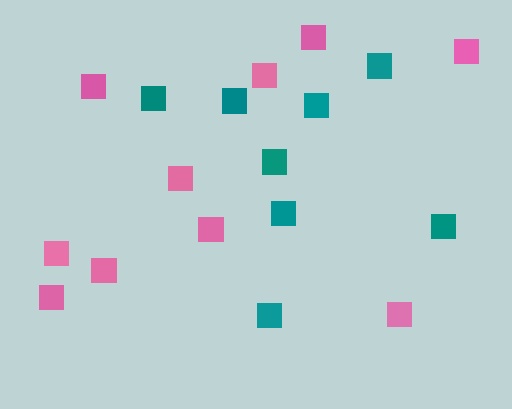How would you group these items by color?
There are 2 groups: one group of teal squares (8) and one group of pink squares (10).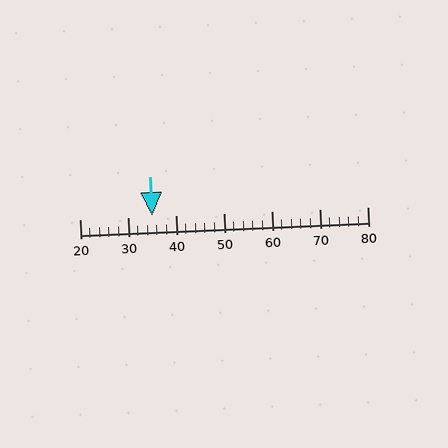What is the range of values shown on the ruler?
The ruler shows values from 20 to 80.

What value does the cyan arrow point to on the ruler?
The cyan arrow points to approximately 35.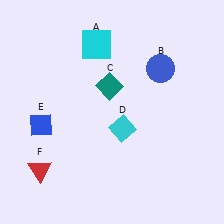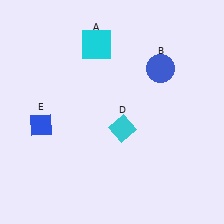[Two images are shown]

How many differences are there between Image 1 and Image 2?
There are 2 differences between the two images.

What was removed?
The teal diamond (C), the red triangle (F) were removed in Image 2.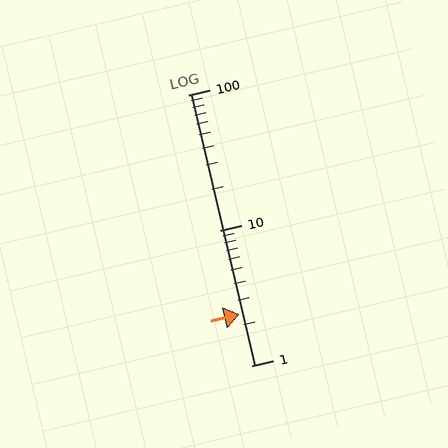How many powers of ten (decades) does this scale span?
The scale spans 2 decades, from 1 to 100.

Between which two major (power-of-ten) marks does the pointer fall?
The pointer is between 1 and 10.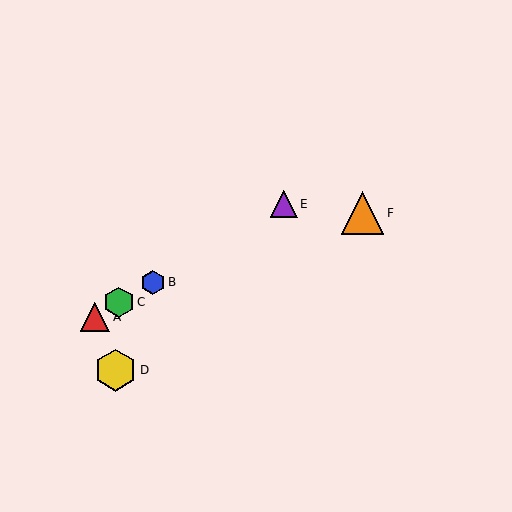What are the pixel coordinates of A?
Object A is at (95, 317).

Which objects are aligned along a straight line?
Objects A, B, C, E are aligned along a straight line.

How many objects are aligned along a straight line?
4 objects (A, B, C, E) are aligned along a straight line.